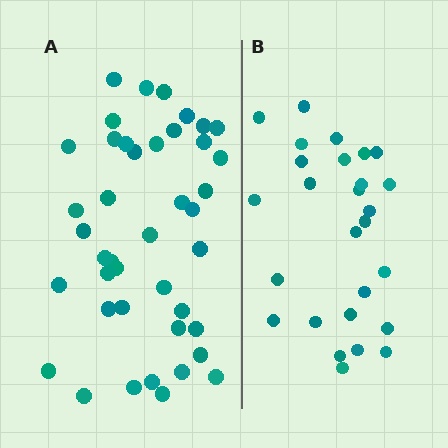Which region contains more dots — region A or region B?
Region A (the left region) has more dots.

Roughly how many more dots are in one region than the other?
Region A has approximately 15 more dots than region B.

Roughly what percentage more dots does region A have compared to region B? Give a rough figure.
About 55% more.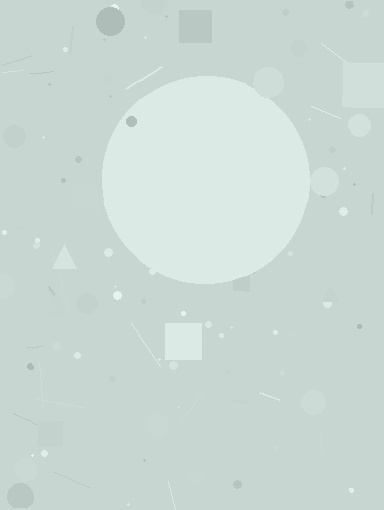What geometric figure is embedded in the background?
A circle is embedded in the background.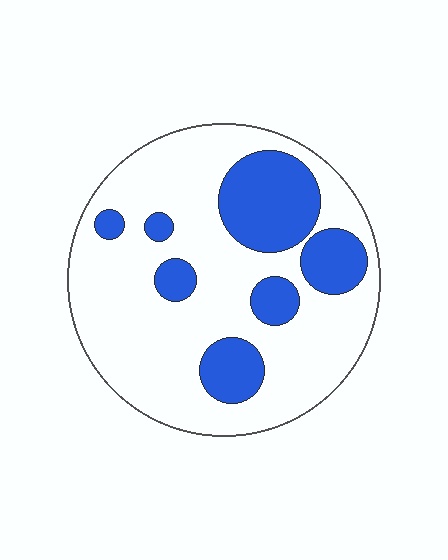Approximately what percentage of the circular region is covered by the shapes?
Approximately 25%.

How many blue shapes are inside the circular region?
7.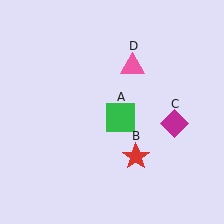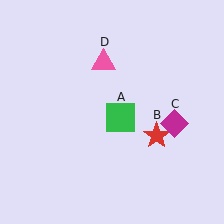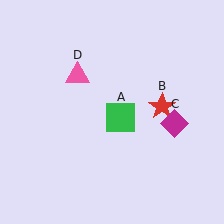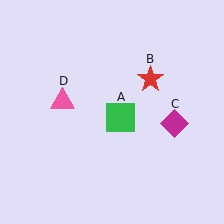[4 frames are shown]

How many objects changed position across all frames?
2 objects changed position: red star (object B), pink triangle (object D).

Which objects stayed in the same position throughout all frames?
Green square (object A) and magenta diamond (object C) remained stationary.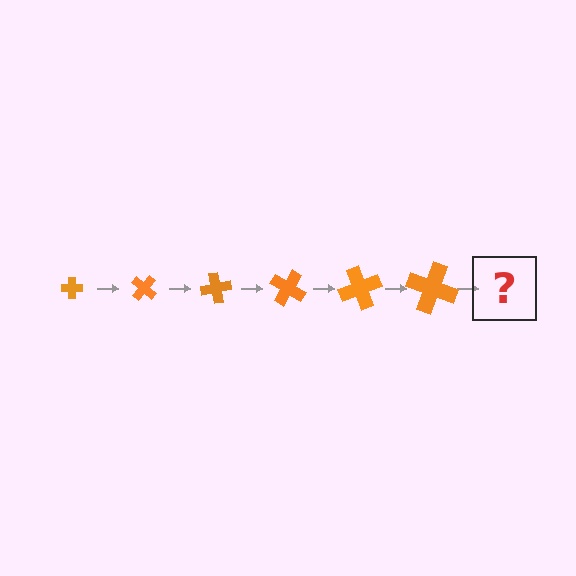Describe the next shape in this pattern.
It should be a cross, larger than the previous one and rotated 240 degrees from the start.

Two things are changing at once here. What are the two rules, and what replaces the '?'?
The two rules are that the cross grows larger each step and it rotates 40 degrees each step. The '?' should be a cross, larger than the previous one and rotated 240 degrees from the start.